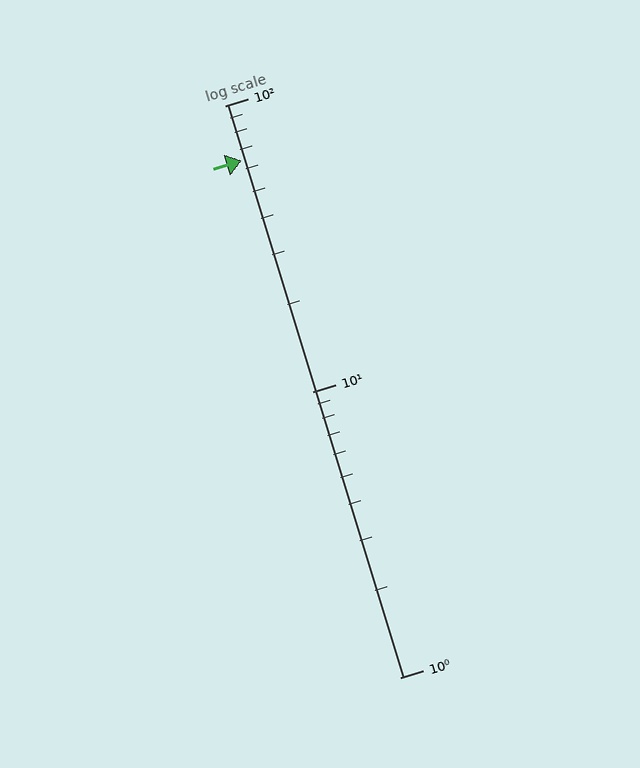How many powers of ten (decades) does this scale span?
The scale spans 2 decades, from 1 to 100.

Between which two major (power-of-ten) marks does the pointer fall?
The pointer is between 10 and 100.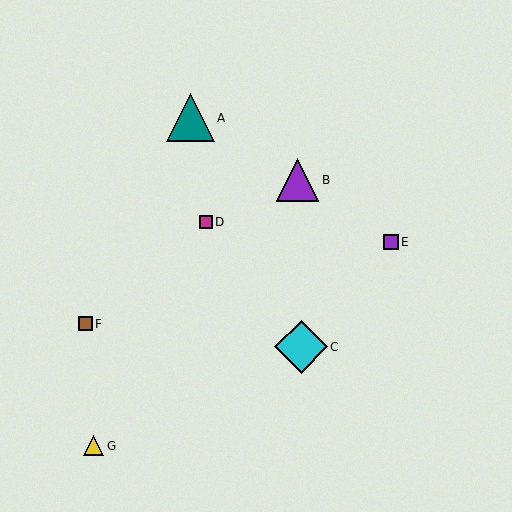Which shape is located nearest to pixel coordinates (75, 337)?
The brown square (labeled F) at (86, 324) is nearest to that location.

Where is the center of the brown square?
The center of the brown square is at (86, 324).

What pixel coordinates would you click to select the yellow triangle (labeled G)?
Click at (94, 446) to select the yellow triangle G.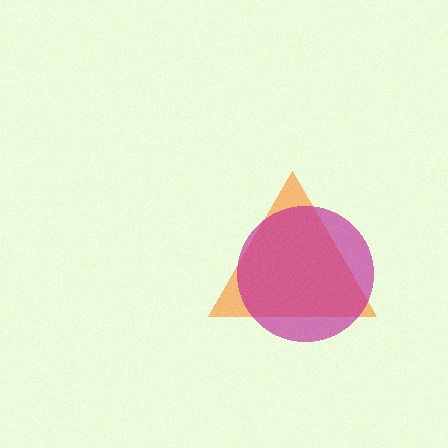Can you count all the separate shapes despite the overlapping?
Yes, there are 2 separate shapes.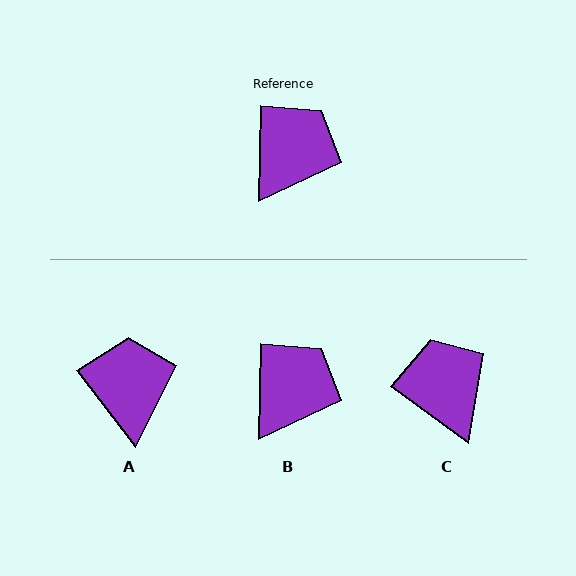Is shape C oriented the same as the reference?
No, it is off by about 55 degrees.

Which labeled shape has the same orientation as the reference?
B.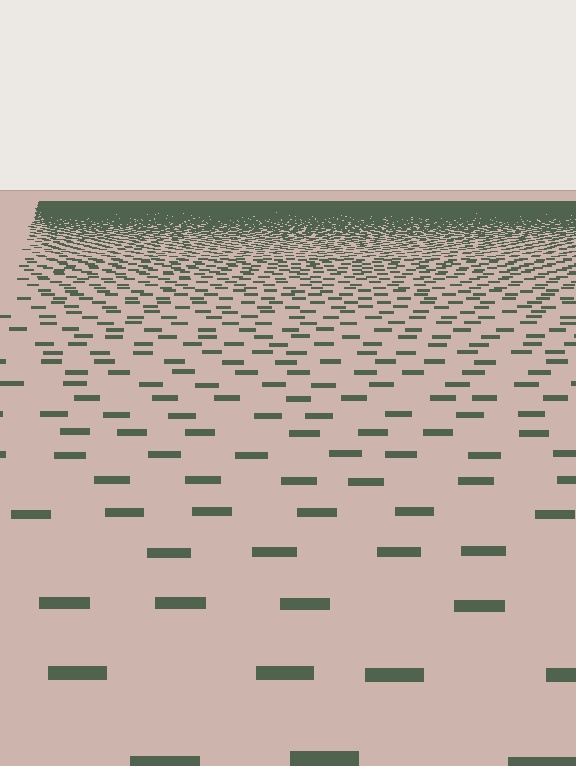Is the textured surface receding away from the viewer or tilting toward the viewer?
The surface is receding away from the viewer. Texture elements get smaller and denser toward the top.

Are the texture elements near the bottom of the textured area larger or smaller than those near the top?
Larger. Near the bottom, elements are closer to the viewer and appear at a bigger on-screen size.